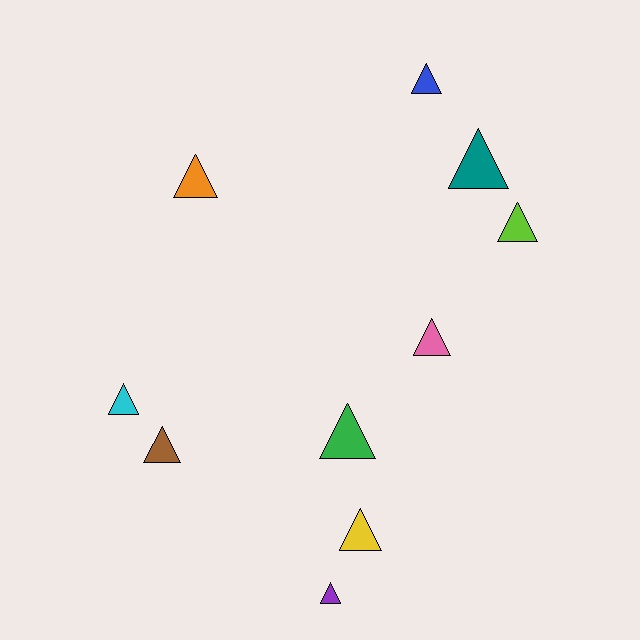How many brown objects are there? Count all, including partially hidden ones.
There is 1 brown object.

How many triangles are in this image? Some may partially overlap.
There are 10 triangles.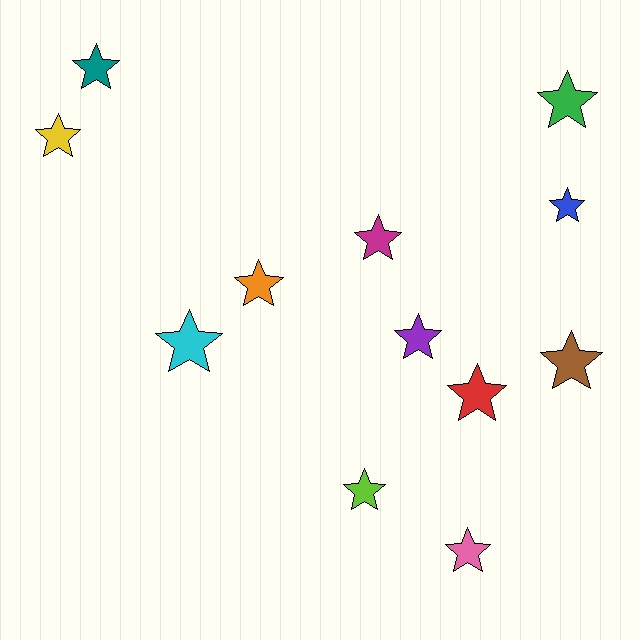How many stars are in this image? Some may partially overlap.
There are 12 stars.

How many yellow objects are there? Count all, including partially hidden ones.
There is 1 yellow object.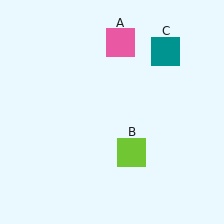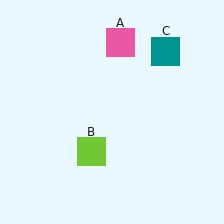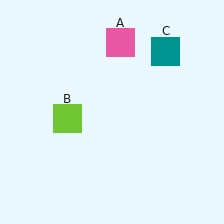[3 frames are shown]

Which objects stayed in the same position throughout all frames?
Pink square (object A) and teal square (object C) remained stationary.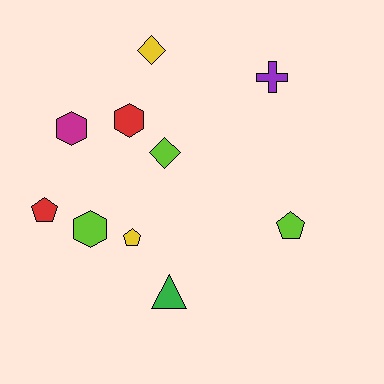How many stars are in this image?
There are no stars.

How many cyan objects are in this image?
There are no cyan objects.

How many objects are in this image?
There are 10 objects.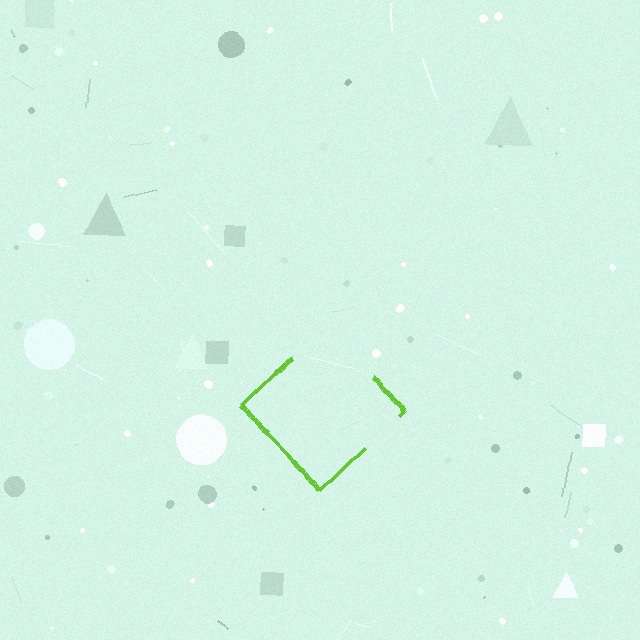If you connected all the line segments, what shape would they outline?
They would outline a diamond.